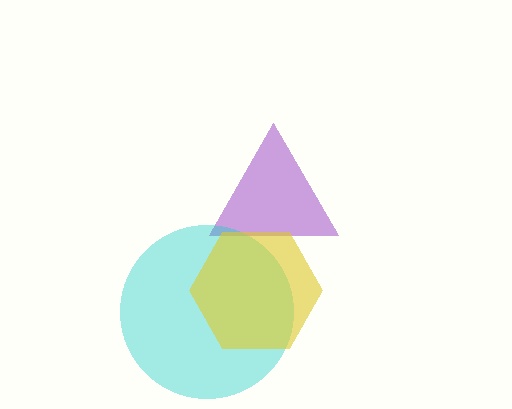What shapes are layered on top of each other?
The layered shapes are: a purple triangle, a cyan circle, a yellow hexagon.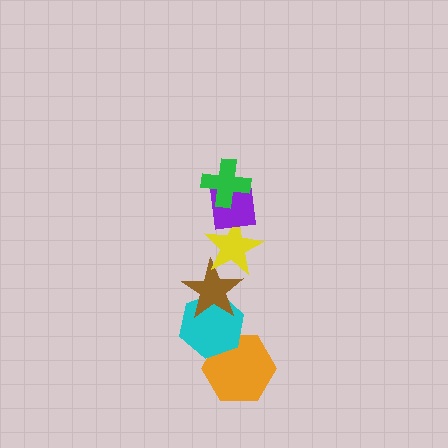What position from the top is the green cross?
The green cross is 1st from the top.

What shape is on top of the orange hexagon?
The cyan hexagon is on top of the orange hexagon.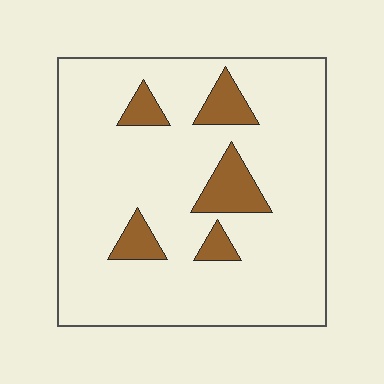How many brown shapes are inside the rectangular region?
5.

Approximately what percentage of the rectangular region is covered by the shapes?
Approximately 10%.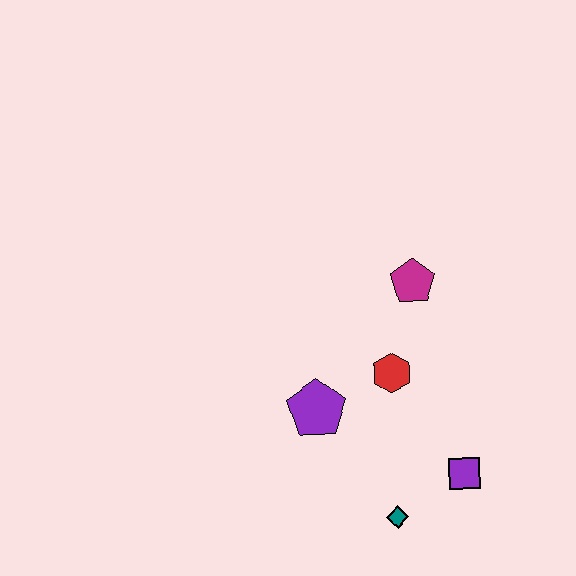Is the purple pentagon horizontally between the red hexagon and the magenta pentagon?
No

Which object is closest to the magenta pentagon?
The red hexagon is closest to the magenta pentagon.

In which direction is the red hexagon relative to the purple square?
The red hexagon is above the purple square.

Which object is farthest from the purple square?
The magenta pentagon is farthest from the purple square.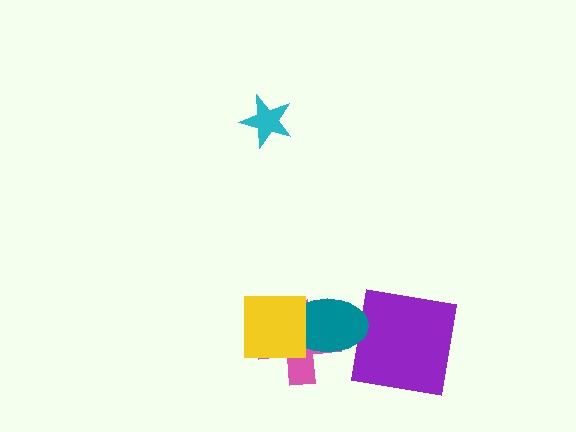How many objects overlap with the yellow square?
2 objects overlap with the yellow square.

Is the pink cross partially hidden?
Yes, it is partially covered by another shape.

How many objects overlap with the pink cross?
2 objects overlap with the pink cross.